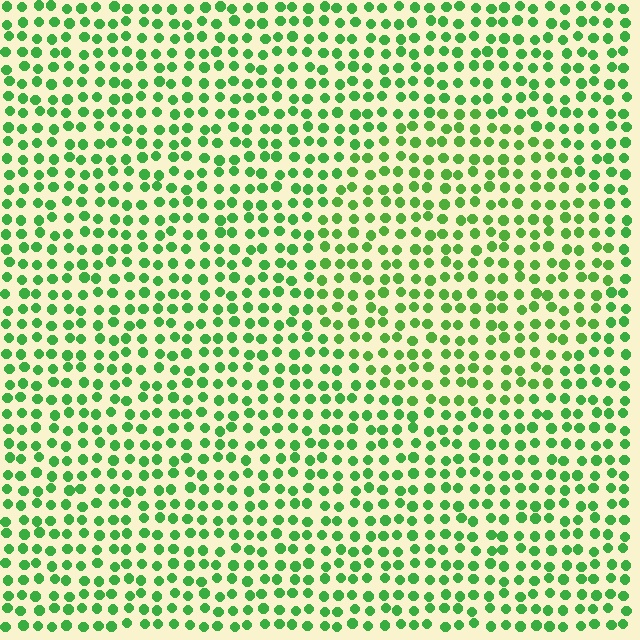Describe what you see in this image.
The image is filled with small green elements in a uniform arrangement. A circle-shaped region is visible where the elements are tinted to a slightly different hue, forming a subtle color boundary.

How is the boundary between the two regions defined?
The boundary is defined purely by a slight shift in hue (about 15 degrees). Spacing, size, and orientation are identical on both sides.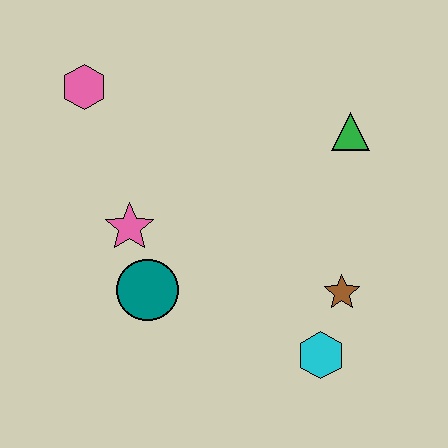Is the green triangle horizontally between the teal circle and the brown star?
No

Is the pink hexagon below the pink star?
No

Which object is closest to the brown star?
The cyan hexagon is closest to the brown star.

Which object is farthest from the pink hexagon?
The cyan hexagon is farthest from the pink hexagon.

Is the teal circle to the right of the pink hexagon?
Yes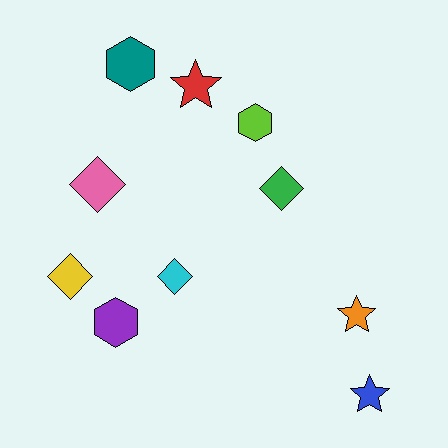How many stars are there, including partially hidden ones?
There are 3 stars.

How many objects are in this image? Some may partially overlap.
There are 10 objects.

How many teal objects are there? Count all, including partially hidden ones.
There is 1 teal object.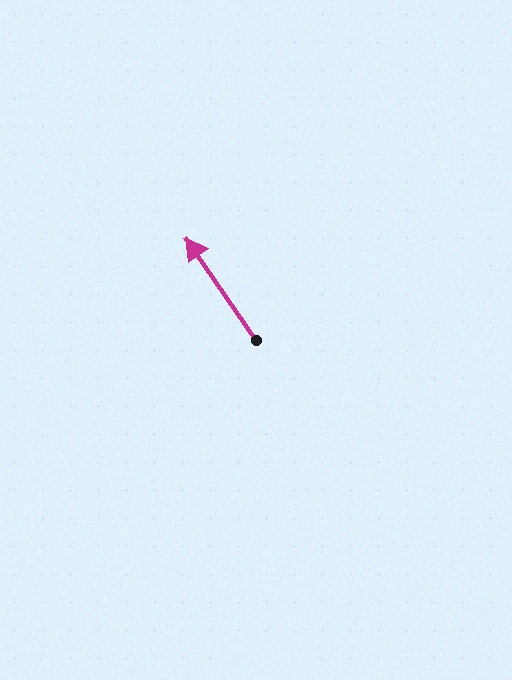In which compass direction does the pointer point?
Northwest.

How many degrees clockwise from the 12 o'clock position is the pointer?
Approximately 326 degrees.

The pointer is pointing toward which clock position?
Roughly 11 o'clock.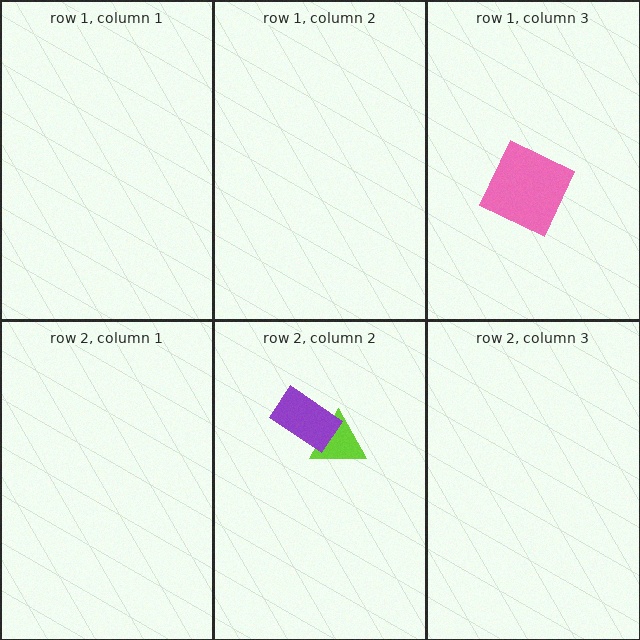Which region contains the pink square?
The row 1, column 3 region.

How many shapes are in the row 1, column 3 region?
1.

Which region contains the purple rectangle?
The row 2, column 2 region.